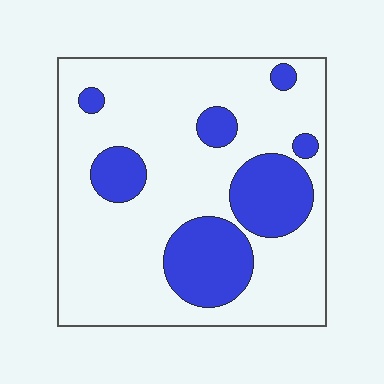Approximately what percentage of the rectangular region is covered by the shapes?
Approximately 25%.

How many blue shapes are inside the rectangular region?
7.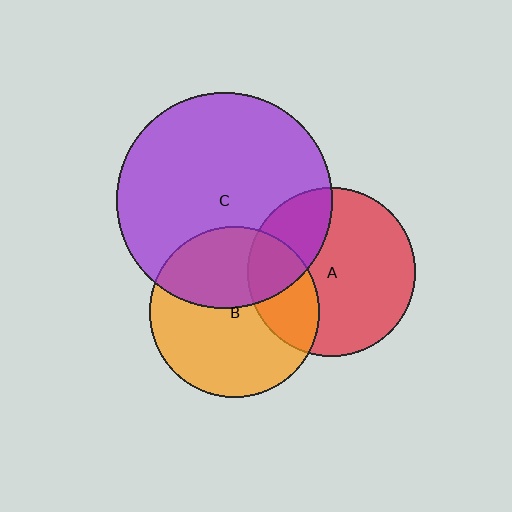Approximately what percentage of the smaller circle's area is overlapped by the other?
Approximately 40%.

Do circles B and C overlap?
Yes.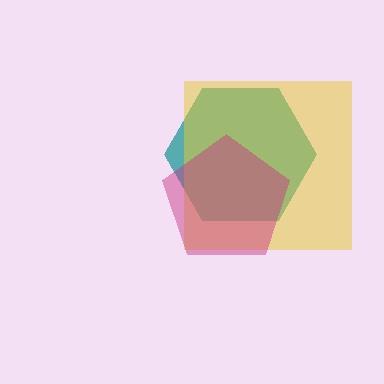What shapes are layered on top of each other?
The layered shapes are: a teal hexagon, a yellow square, a magenta pentagon.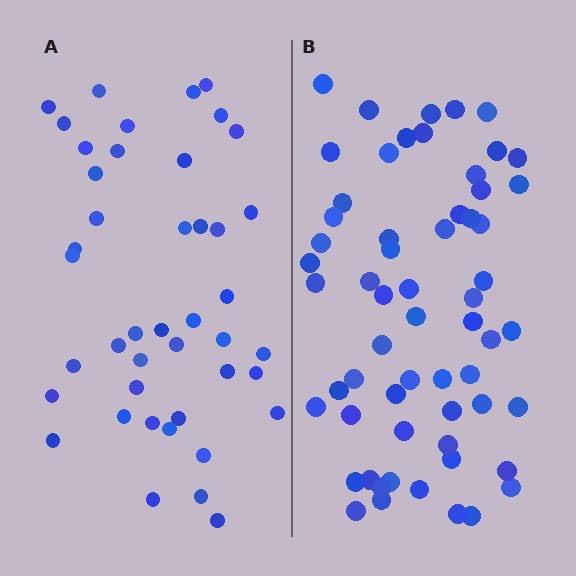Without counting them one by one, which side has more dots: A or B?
Region B (the right region) has more dots.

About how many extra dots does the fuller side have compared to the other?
Region B has approximately 15 more dots than region A.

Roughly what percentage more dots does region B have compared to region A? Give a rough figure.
About 40% more.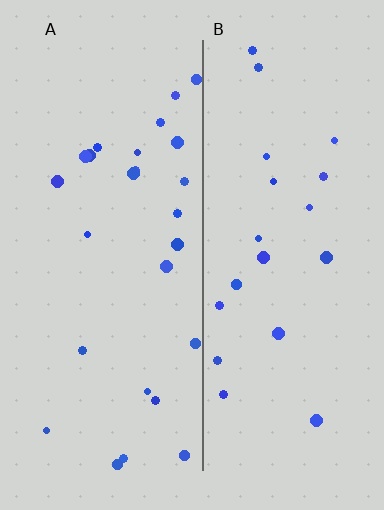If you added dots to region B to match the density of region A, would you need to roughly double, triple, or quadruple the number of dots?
Approximately double.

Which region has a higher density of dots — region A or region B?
A (the left).